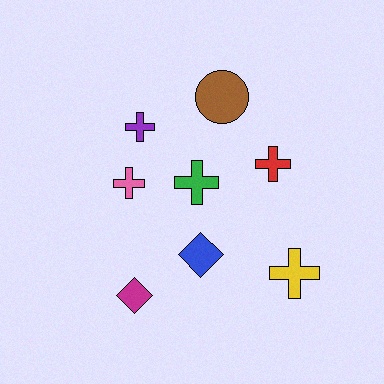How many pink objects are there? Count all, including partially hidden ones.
There is 1 pink object.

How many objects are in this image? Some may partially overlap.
There are 8 objects.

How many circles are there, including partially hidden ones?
There is 1 circle.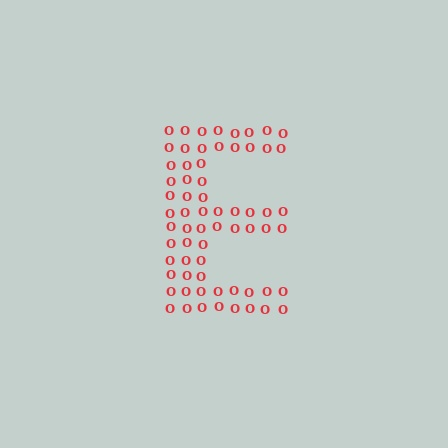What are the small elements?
The small elements are letter O's.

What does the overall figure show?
The overall figure shows the letter E.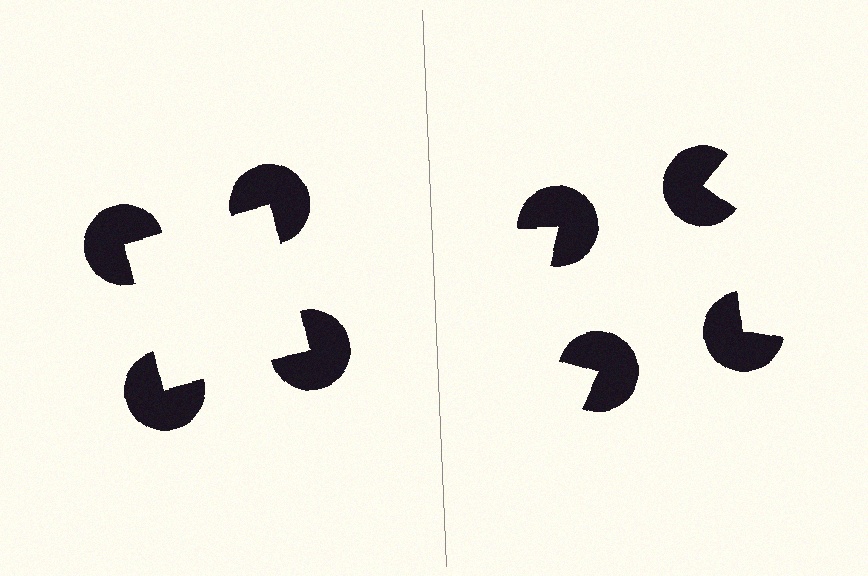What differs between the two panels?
The pac-man discs are positioned identically on both sides; only the wedge orientations differ. On the left they align to a square; on the right they are misaligned.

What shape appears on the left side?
An illusory square.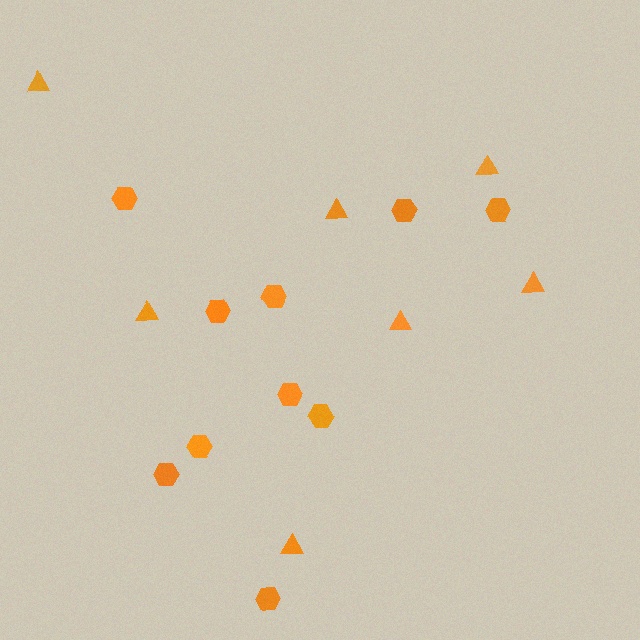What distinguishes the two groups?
There are 2 groups: one group of triangles (7) and one group of hexagons (10).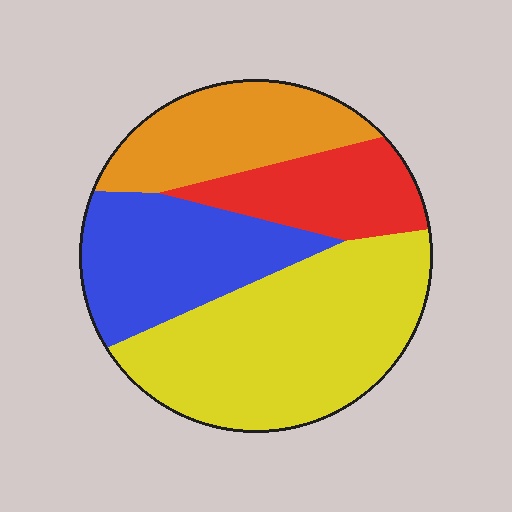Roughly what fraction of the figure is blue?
Blue covers roughly 25% of the figure.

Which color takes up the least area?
Red, at roughly 15%.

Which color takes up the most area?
Yellow, at roughly 40%.